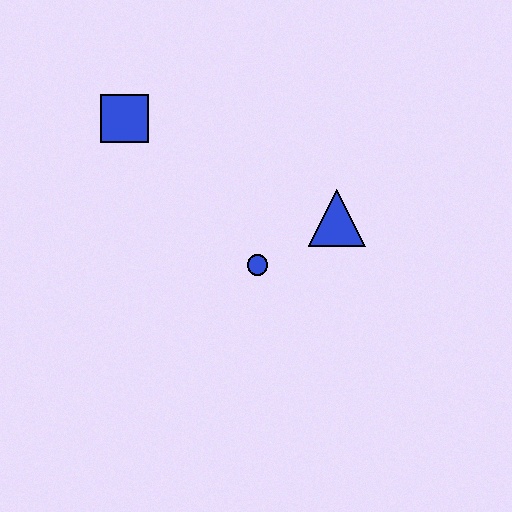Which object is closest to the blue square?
The blue circle is closest to the blue square.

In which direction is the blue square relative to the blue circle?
The blue square is above the blue circle.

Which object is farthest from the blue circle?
The blue square is farthest from the blue circle.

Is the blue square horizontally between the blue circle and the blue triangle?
No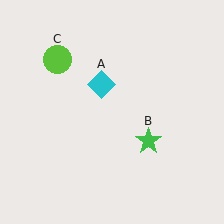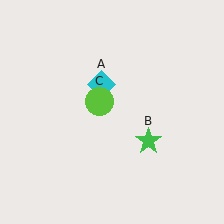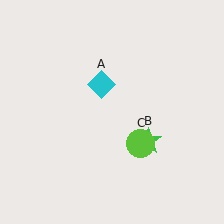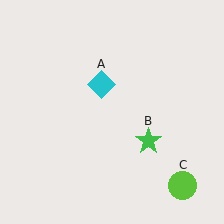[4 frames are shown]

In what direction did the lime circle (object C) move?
The lime circle (object C) moved down and to the right.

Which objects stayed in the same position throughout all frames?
Cyan diamond (object A) and green star (object B) remained stationary.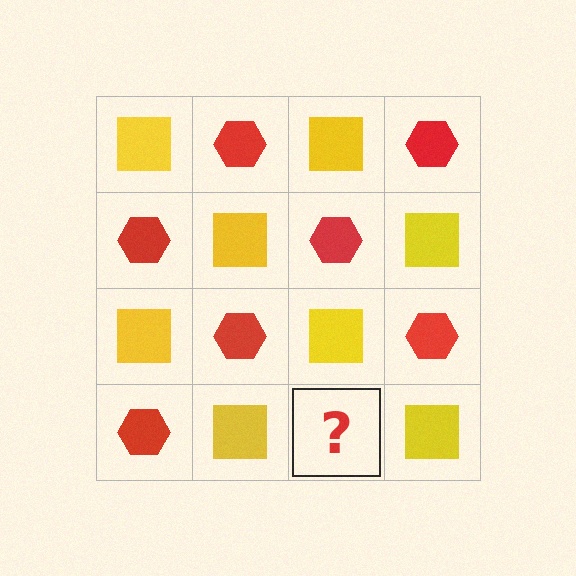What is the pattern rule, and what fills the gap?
The rule is that it alternates yellow square and red hexagon in a checkerboard pattern. The gap should be filled with a red hexagon.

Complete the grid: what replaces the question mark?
The question mark should be replaced with a red hexagon.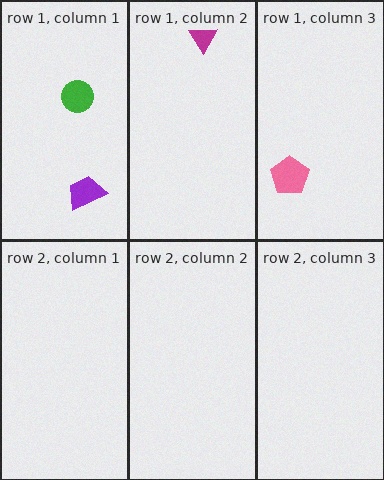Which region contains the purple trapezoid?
The row 1, column 1 region.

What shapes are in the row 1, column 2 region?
The magenta triangle.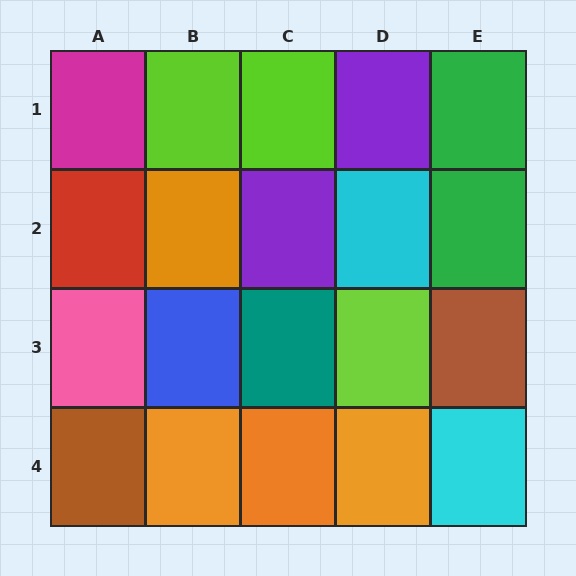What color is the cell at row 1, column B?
Lime.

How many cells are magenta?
1 cell is magenta.